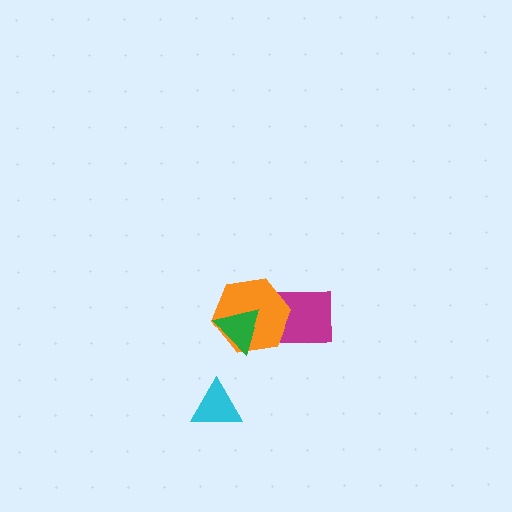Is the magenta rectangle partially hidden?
Yes, it is partially covered by another shape.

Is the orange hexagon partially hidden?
Yes, it is partially covered by another shape.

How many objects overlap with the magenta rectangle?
2 objects overlap with the magenta rectangle.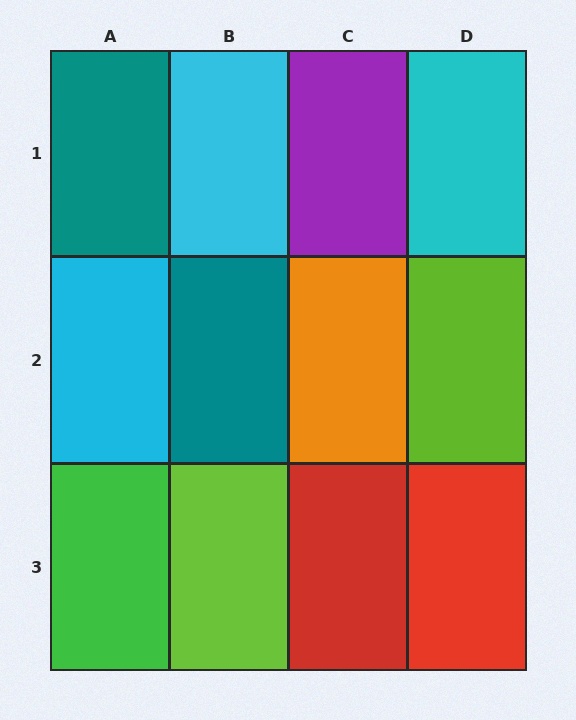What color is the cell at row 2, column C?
Orange.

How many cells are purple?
1 cell is purple.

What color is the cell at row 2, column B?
Teal.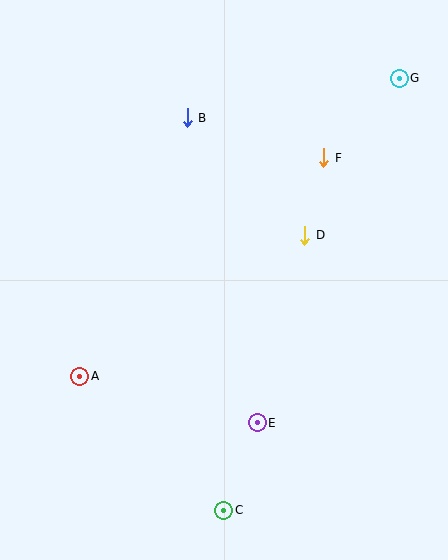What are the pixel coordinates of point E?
Point E is at (257, 423).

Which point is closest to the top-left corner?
Point B is closest to the top-left corner.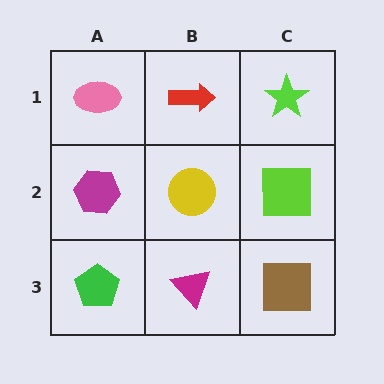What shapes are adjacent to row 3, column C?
A lime square (row 2, column C), a magenta triangle (row 3, column B).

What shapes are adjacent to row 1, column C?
A lime square (row 2, column C), a red arrow (row 1, column B).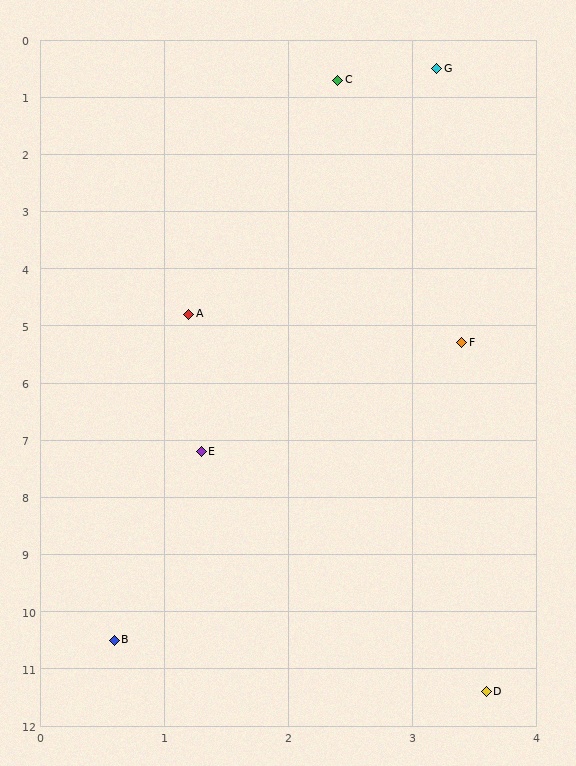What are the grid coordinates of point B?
Point B is at approximately (0.6, 10.5).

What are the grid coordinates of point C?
Point C is at approximately (2.4, 0.7).